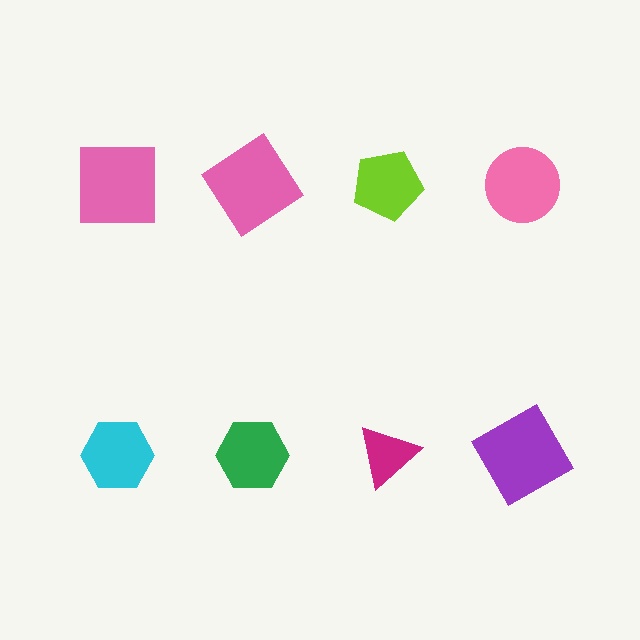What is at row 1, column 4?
A pink circle.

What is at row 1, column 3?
A lime pentagon.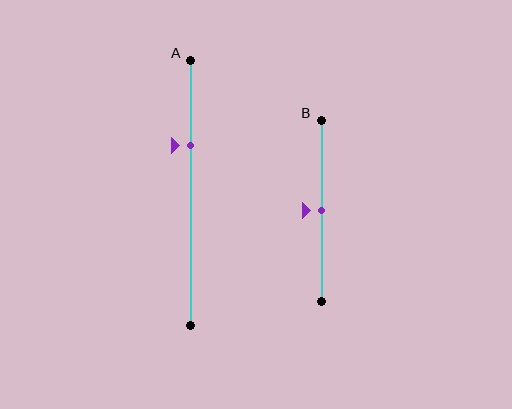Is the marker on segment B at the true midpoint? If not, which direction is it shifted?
Yes, the marker on segment B is at the true midpoint.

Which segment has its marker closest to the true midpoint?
Segment B has its marker closest to the true midpoint.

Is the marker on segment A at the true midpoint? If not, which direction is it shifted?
No, the marker on segment A is shifted upward by about 18% of the segment length.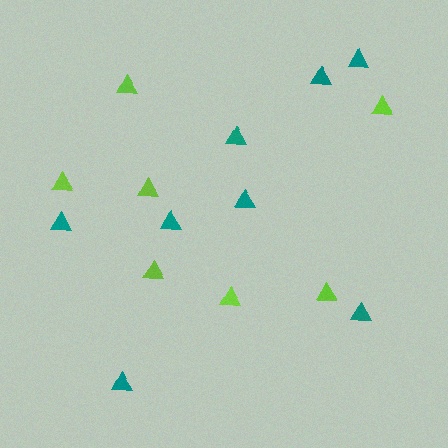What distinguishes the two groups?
There are 2 groups: one group of lime triangles (7) and one group of teal triangles (8).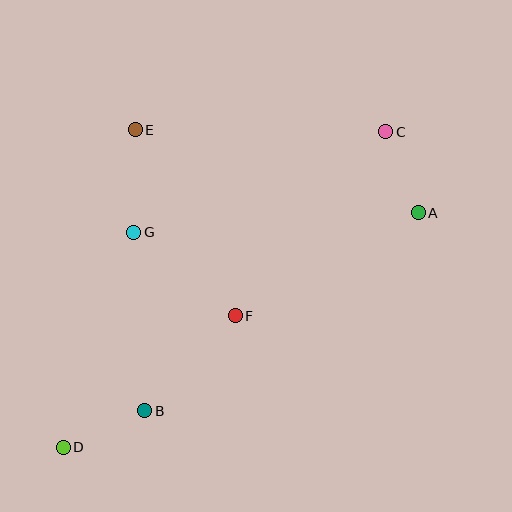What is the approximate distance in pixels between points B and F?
The distance between B and F is approximately 131 pixels.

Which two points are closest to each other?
Points A and C are closest to each other.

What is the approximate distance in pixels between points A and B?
The distance between A and B is approximately 338 pixels.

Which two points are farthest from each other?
Points C and D are farthest from each other.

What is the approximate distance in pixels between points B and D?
The distance between B and D is approximately 89 pixels.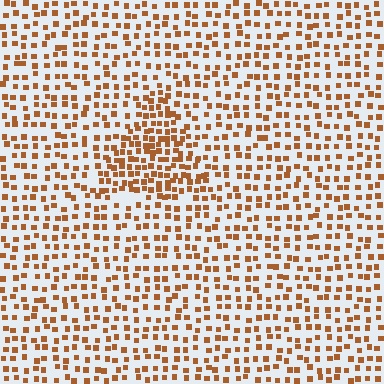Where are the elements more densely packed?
The elements are more densely packed inside the triangle boundary.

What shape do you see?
I see a triangle.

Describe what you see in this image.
The image contains small brown elements arranged at two different densities. A triangle-shaped region is visible where the elements are more densely packed than the surrounding area.